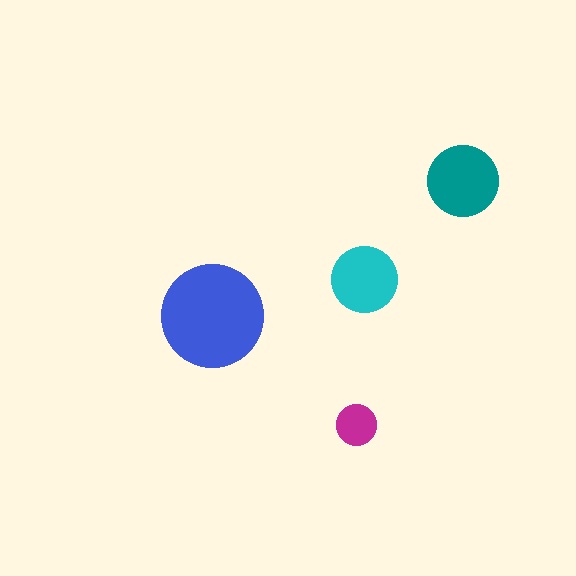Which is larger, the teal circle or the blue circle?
The blue one.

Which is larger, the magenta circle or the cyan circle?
The cyan one.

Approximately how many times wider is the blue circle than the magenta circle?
About 2.5 times wider.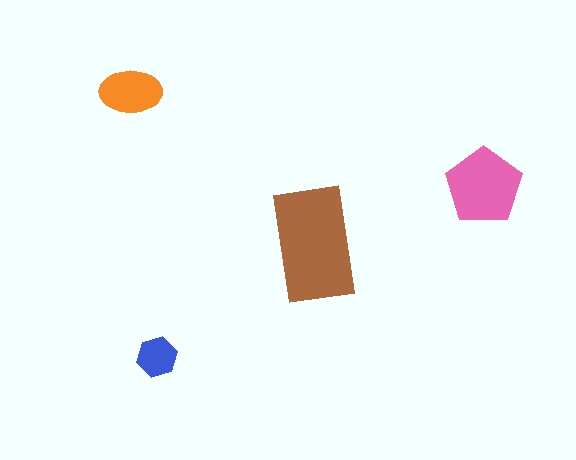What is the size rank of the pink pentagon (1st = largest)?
2nd.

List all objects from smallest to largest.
The blue hexagon, the orange ellipse, the pink pentagon, the brown rectangle.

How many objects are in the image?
There are 4 objects in the image.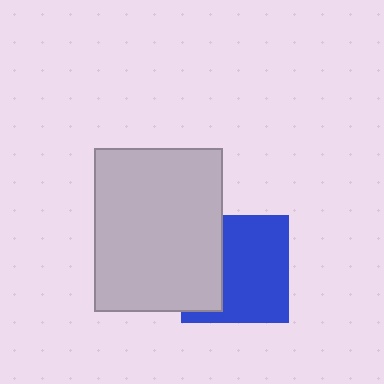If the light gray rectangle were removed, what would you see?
You would see the complete blue square.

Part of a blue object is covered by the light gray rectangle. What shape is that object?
It is a square.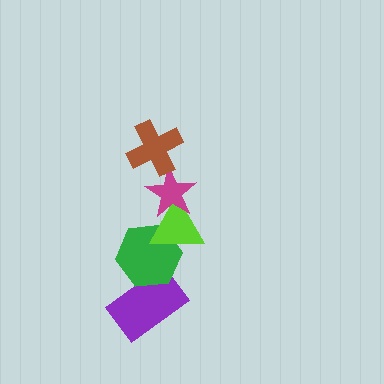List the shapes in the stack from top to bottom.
From top to bottom: the brown cross, the magenta star, the lime triangle, the green hexagon, the purple rectangle.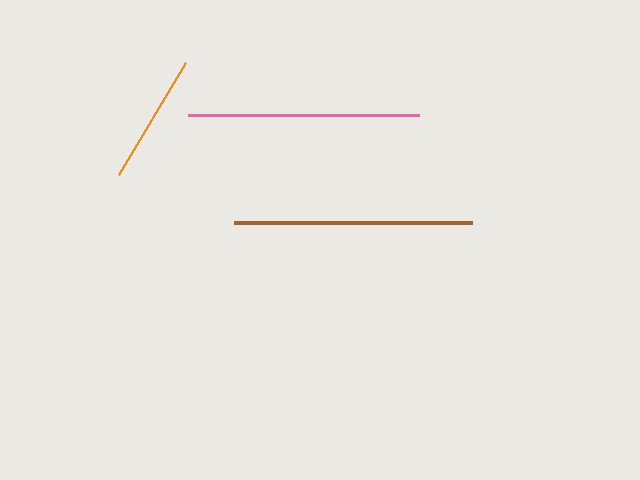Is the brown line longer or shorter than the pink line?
The brown line is longer than the pink line.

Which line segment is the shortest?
The orange line is the shortest at approximately 131 pixels.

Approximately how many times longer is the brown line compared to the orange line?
The brown line is approximately 1.8 times the length of the orange line.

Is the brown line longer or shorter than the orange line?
The brown line is longer than the orange line.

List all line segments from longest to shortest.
From longest to shortest: brown, pink, orange.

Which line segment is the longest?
The brown line is the longest at approximately 239 pixels.